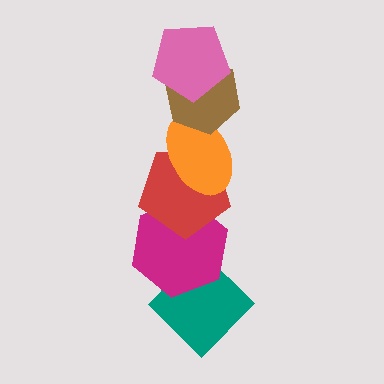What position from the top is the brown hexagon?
The brown hexagon is 2nd from the top.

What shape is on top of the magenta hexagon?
The red pentagon is on top of the magenta hexagon.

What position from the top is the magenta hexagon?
The magenta hexagon is 5th from the top.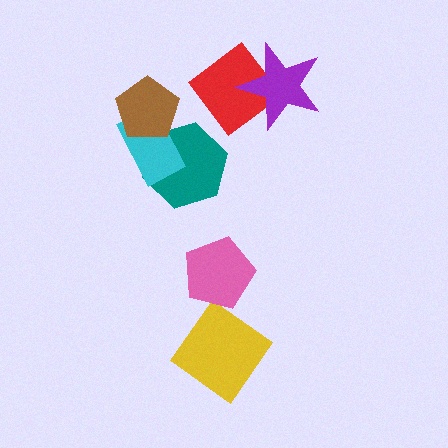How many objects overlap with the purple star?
1 object overlaps with the purple star.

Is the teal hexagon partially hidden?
Yes, it is partially covered by another shape.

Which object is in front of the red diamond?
The purple star is in front of the red diamond.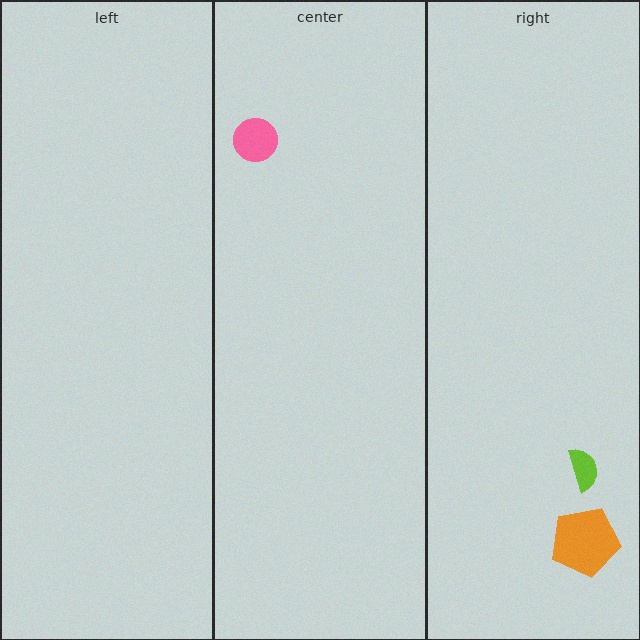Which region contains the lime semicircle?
The right region.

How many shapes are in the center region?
1.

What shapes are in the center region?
The pink circle.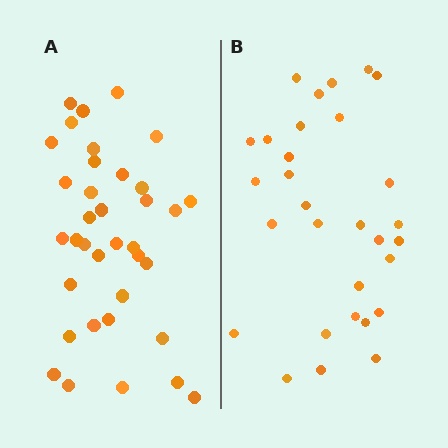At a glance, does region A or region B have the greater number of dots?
Region A (the left region) has more dots.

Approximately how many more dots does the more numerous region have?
Region A has about 6 more dots than region B.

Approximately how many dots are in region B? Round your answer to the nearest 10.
About 30 dots.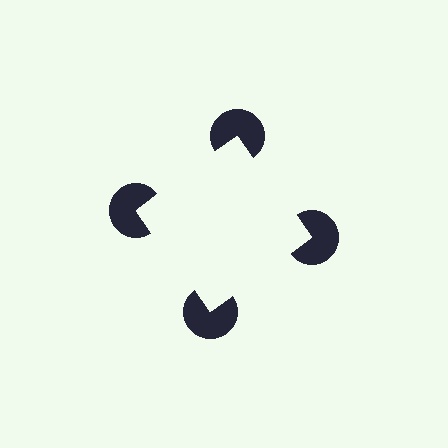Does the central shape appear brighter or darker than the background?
It typically appears slightly brighter than the background, even though no actual brightness change is drawn.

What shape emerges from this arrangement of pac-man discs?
An illusory square — its edges are inferred from the aligned wedge cuts in the pac-man discs, not physically drawn.